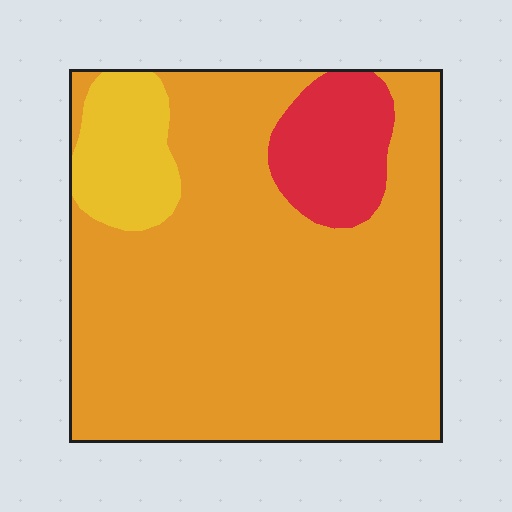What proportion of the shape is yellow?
Yellow covers around 10% of the shape.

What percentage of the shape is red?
Red covers about 10% of the shape.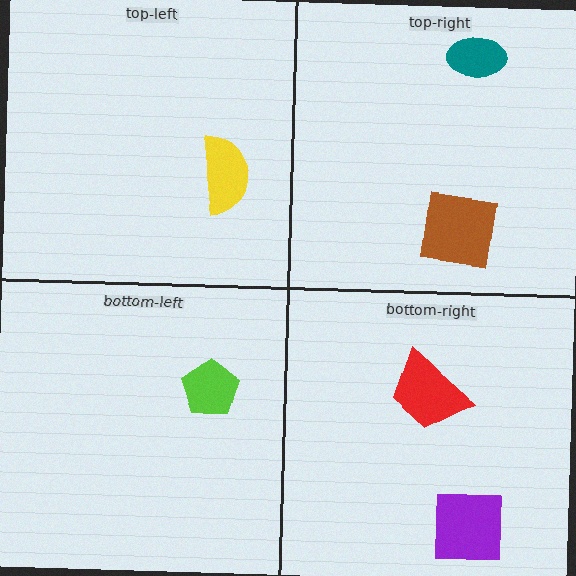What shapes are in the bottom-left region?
The lime pentagon.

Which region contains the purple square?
The bottom-right region.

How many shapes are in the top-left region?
1.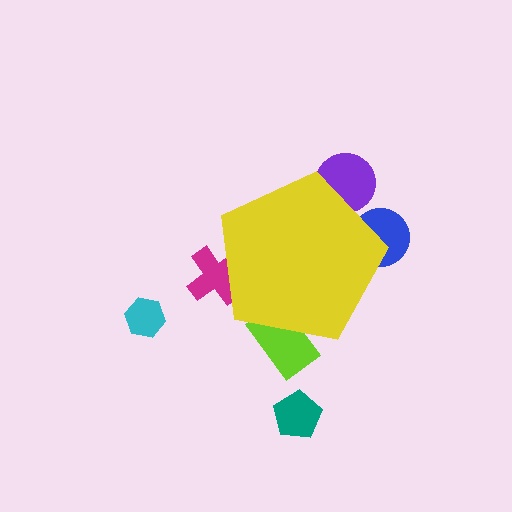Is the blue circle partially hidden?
Yes, the blue circle is partially hidden behind the yellow pentagon.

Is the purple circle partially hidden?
Yes, the purple circle is partially hidden behind the yellow pentagon.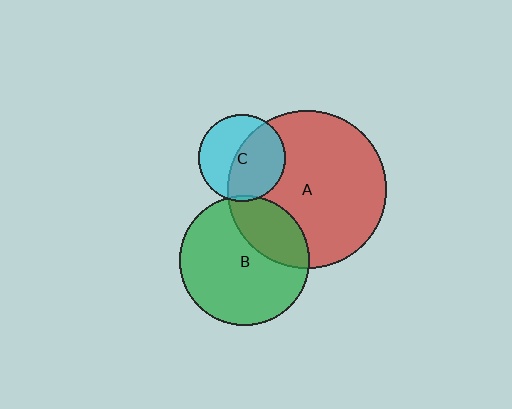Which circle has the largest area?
Circle A (red).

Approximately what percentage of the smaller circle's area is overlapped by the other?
Approximately 5%.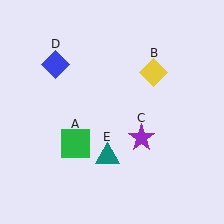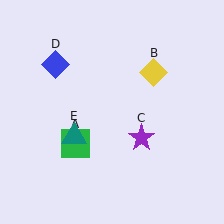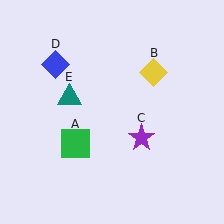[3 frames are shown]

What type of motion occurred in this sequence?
The teal triangle (object E) rotated clockwise around the center of the scene.